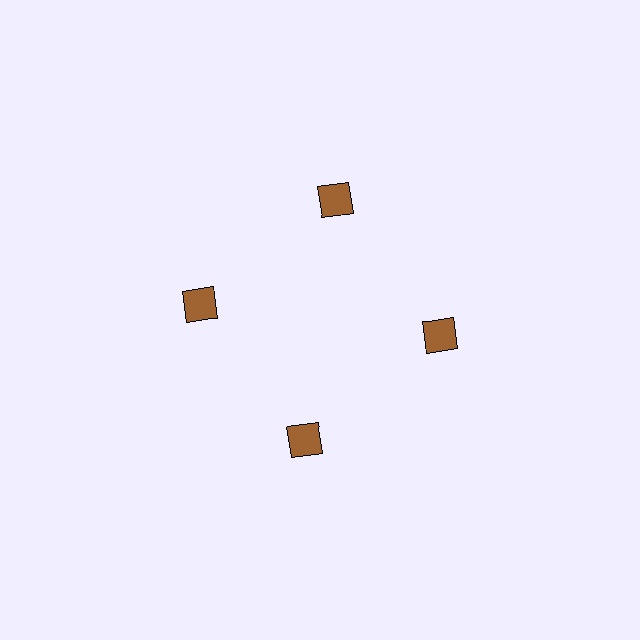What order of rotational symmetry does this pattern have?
This pattern has 4-fold rotational symmetry.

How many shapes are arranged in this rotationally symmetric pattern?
There are 4 shapes, arranged in 4 groups of 1.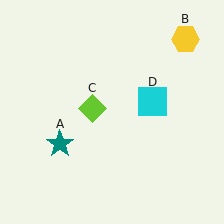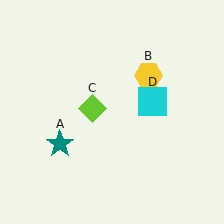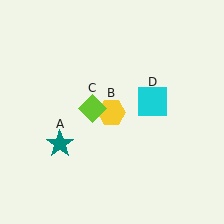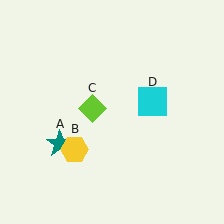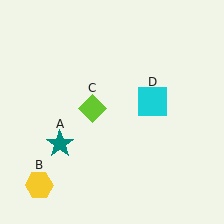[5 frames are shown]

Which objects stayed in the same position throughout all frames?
Teal star (object A) and lime diamond (object C) and cyan square (object D) remained stationary.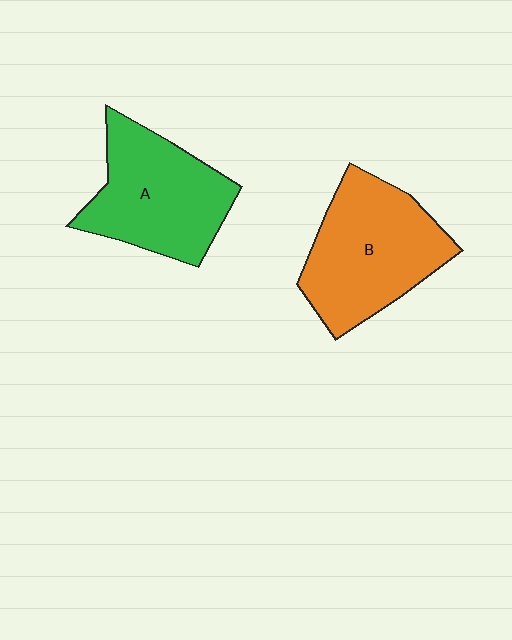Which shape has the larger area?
Shape B (orange).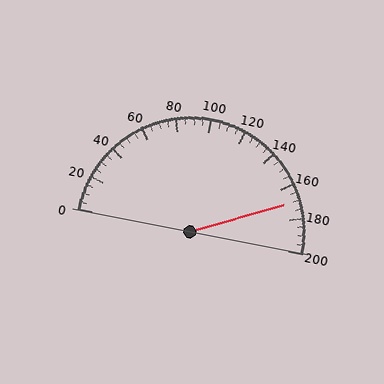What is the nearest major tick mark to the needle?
The nearest major tick mark is 160.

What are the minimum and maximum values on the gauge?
The gauge ranges from 0 to 200.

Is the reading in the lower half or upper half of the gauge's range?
The reading is in the upper half of the range (0 to 200).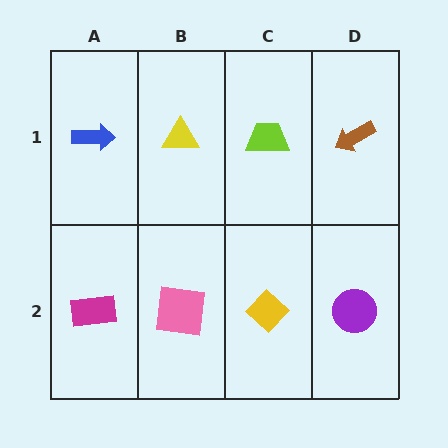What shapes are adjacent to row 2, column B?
A yellow triangle (row 1, column B), a magenta rectangle (row 2, column A), a yellow diamond (row 2, column C).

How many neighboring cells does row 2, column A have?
2.